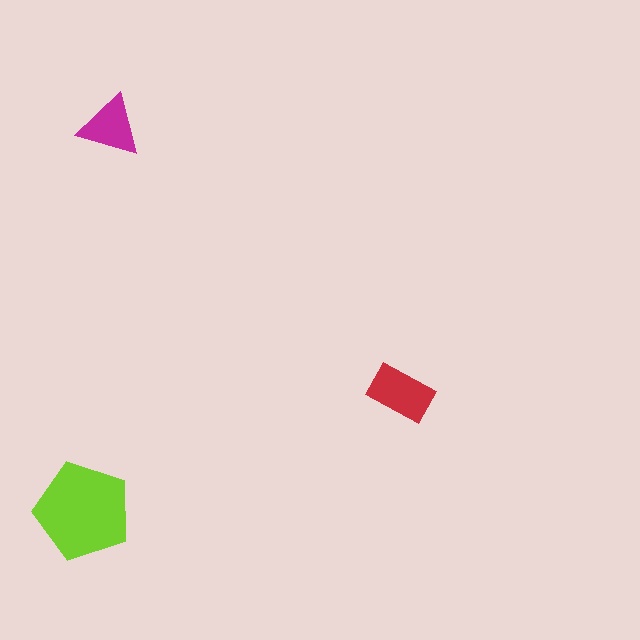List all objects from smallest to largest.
The magenta triangle, the red rectangle, the lime pentagon.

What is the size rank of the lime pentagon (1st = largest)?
1st.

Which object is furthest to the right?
The red rectangle is rightmost.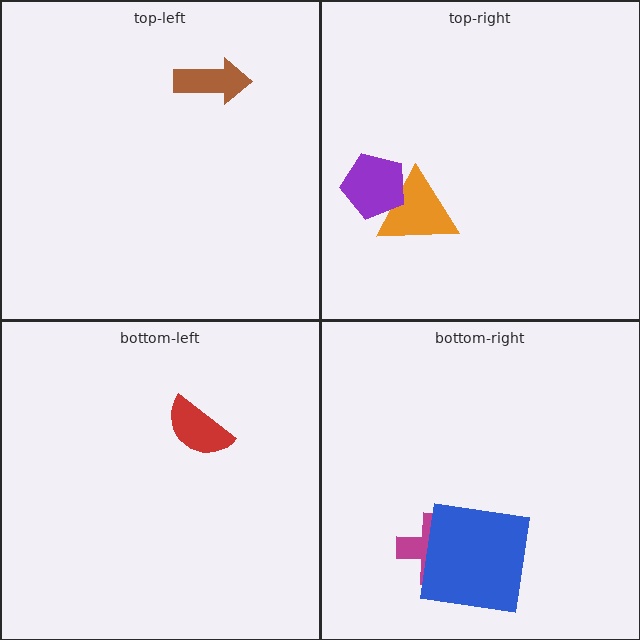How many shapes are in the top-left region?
1.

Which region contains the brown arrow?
The top-left region.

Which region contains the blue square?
The bottom-right region.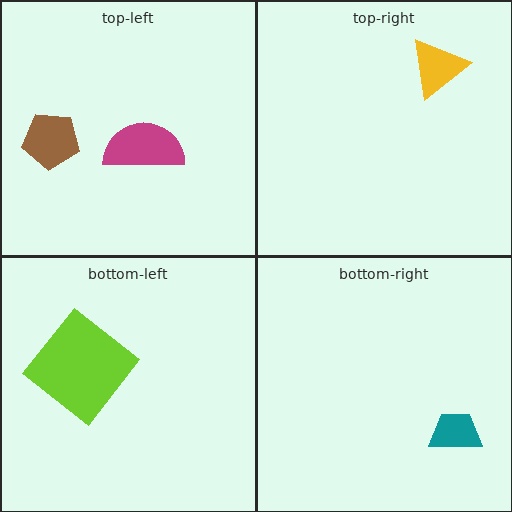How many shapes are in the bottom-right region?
1.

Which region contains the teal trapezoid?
The bottom-right region.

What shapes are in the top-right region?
The yellow triangle.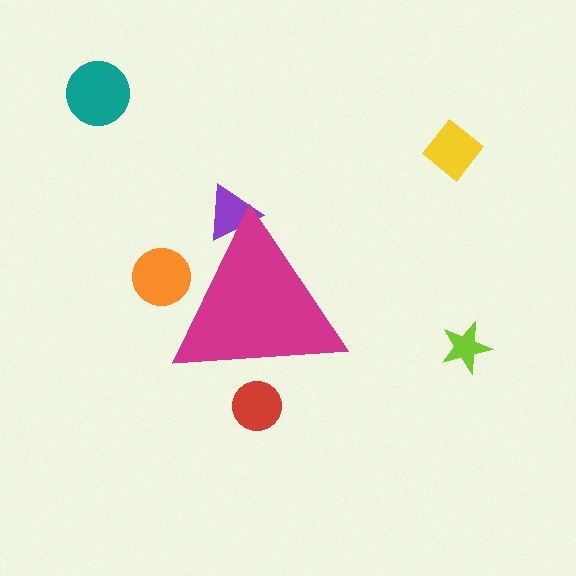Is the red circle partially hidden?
Yes, the red circle is partially hidden behind the magenta triangle.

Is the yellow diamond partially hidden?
No, the yellow diamond is fully visible.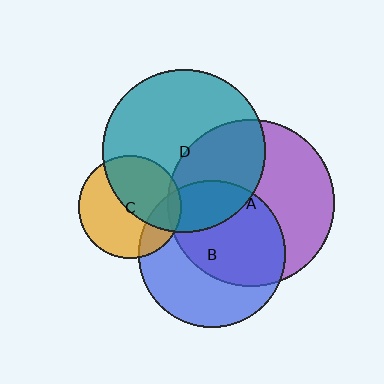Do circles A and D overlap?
Yes.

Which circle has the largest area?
Circle A (purple).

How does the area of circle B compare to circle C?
Approximately 2.0 times.